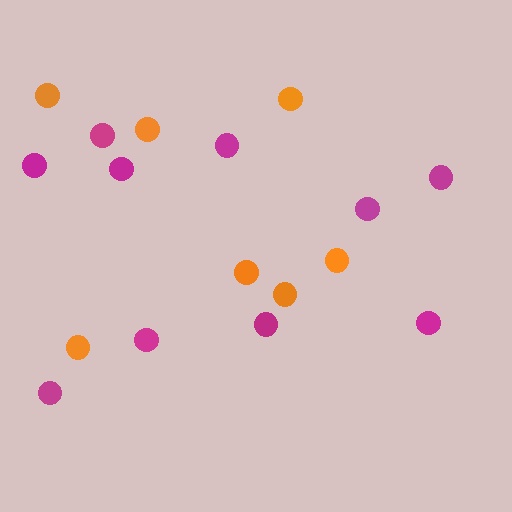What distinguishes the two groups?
There are 2 groups: one group of magenta circles (10) and one group of orange circles (7).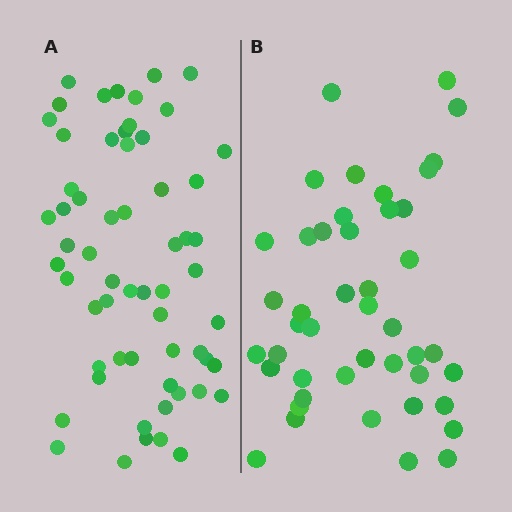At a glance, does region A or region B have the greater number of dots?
Region A (the left region) has more dots.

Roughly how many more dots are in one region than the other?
Region A has approximately 15 more dots than region B.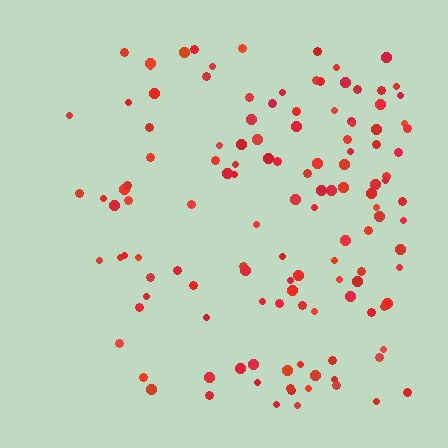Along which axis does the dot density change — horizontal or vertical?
Horizontal.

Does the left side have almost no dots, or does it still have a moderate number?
Still a moderate number, just noticeably fewer than the right.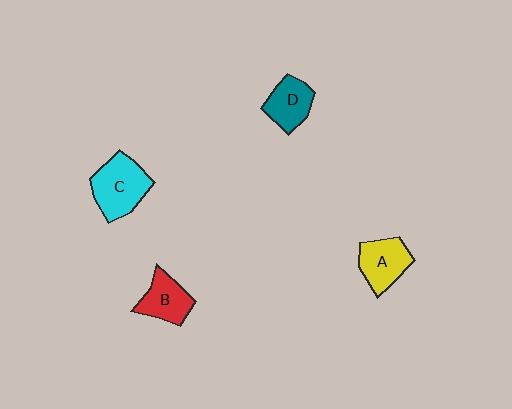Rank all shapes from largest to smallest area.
From largest to smallest: C (cyan), A (yellow), B (red), D (teal).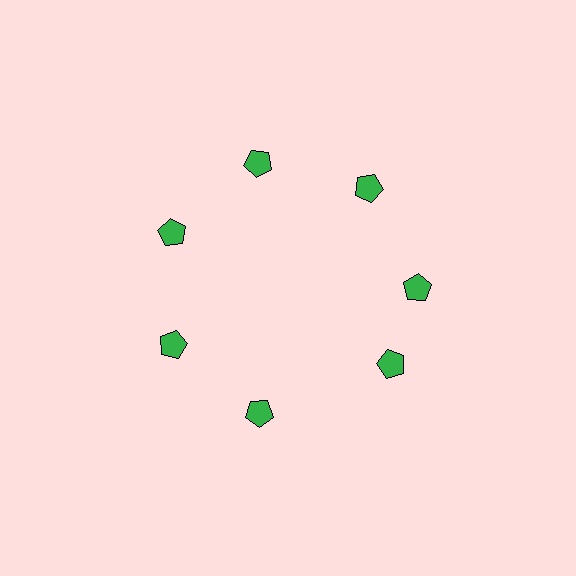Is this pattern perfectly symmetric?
No. The 7 green pentagons are arranged in a ring, but one element near the 5 o'clock position is rotated out of alignment along the ring, breaking the 7-fold rotational symmetry.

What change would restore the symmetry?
The symmetry would be restored by rotating it back into even spacing with its neighbors so that all 7 pentagons sit at equal angles and equal distance from the center.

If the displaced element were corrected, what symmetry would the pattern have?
It would have 7-fold rotational symmetry — the pattern would map onto itself every 51 degrees.